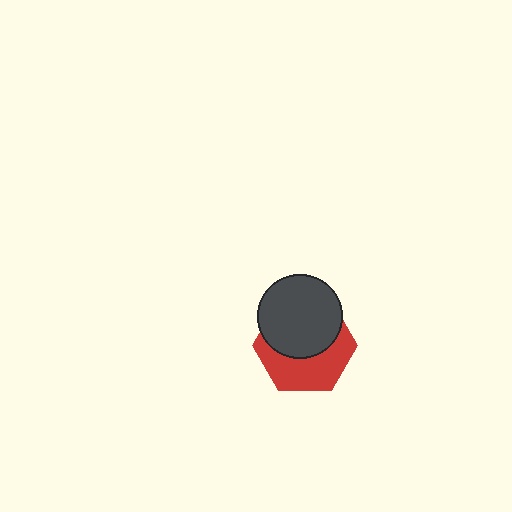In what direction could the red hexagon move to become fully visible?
The red hexagon could move down. That would shift it out from behind the dark gray circle entirely.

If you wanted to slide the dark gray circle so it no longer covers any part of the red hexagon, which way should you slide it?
Slide it up — that is the most direct way to separate the two shapes.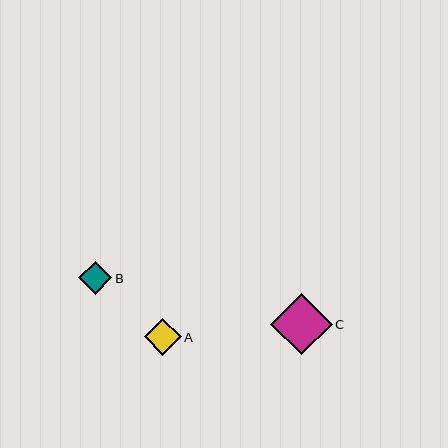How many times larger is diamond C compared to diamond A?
Diamond C is approximately 1.7 times the size of diamond A.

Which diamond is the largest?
Diamond C is the largest with a size of approximately 62 pixels.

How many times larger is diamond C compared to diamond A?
Diamond C is approximately 1.7 times the size of diamond A.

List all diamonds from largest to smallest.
From largest to smallest: C, A, B.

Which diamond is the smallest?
Diamond B is the smallest with a size of approximately 33 pixels.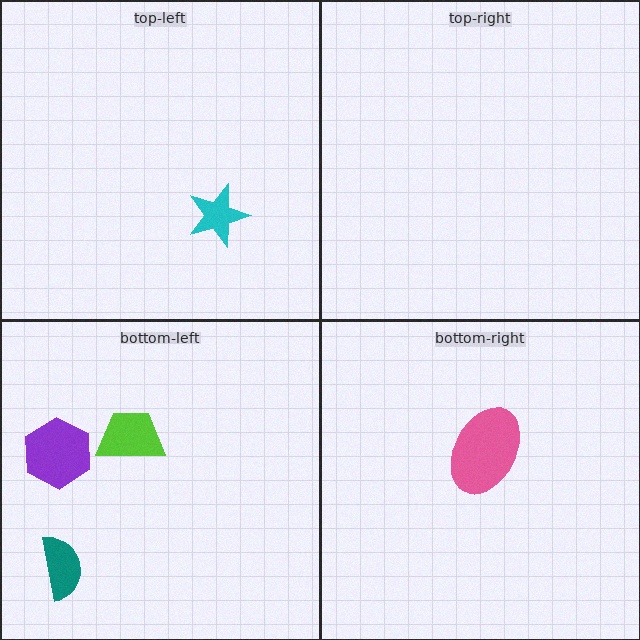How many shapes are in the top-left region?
1.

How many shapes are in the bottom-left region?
3.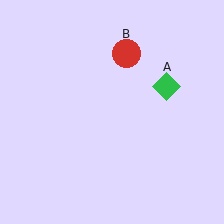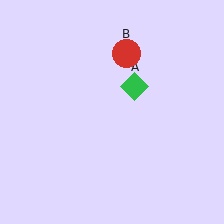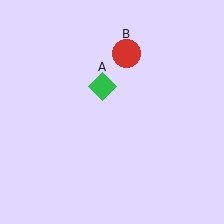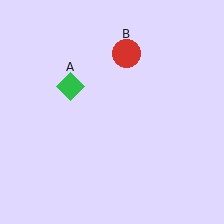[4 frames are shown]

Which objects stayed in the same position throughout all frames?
Red circle (object B) remained stationary.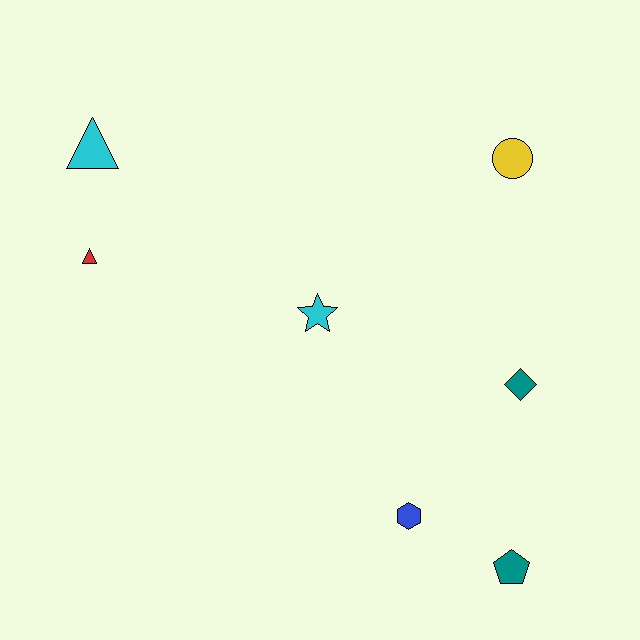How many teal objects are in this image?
There are 2 teal objects.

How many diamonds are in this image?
There is 1 diamond.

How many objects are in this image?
There are 7 objects.